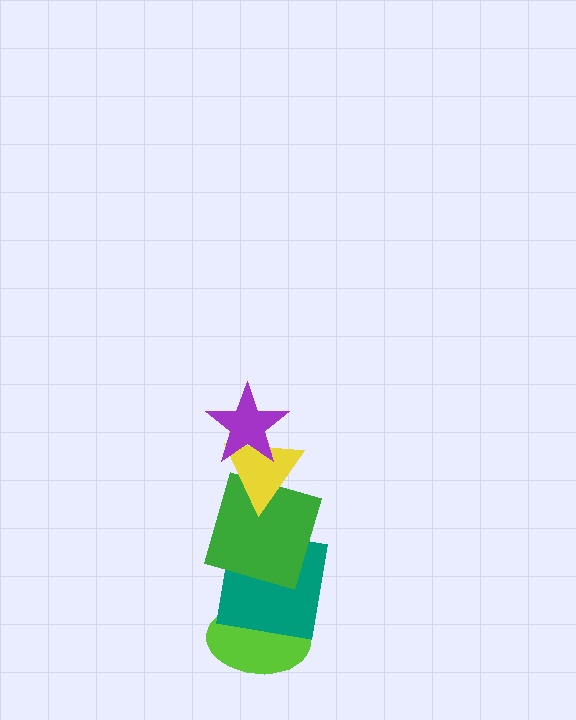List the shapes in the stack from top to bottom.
From top to bottom: the purple star, the yellow triangle, the green square, the teal square, the lime ellipse.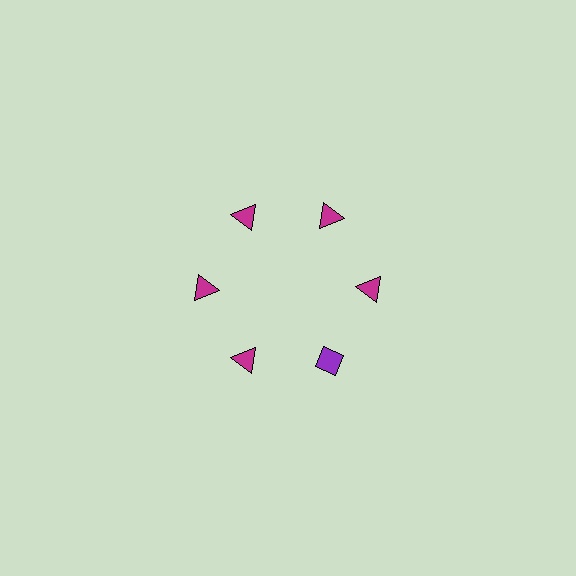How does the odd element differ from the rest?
It differs in both color (purple instead of magenta) and shape (diamond instead of triangle).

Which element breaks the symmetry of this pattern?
The purple diamond at roughly the 5 o'clock position breaks the symmetry. All other shapes are magenta triangles.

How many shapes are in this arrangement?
There are 6 shapes arranged in a ring pattern.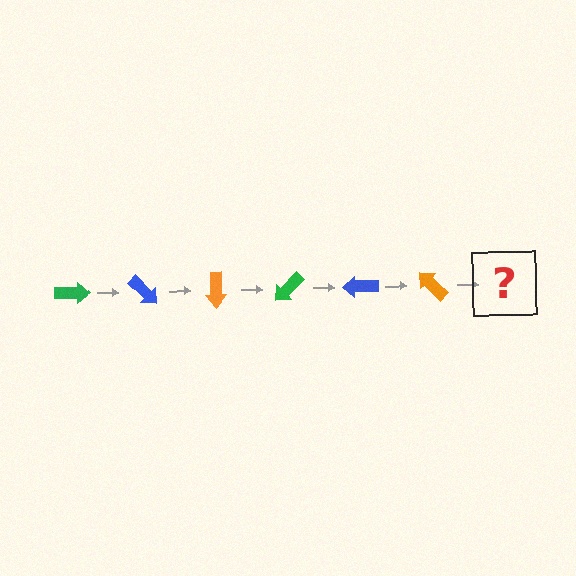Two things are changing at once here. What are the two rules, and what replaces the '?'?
The two rules are that it rotates 45 degrees each step and the color cycles through green, blue, and orange. The '?' should be a green arrow, rotated 270 degrees from the start.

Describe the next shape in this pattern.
It should be a green arrow, rotated 270 degrees from the start.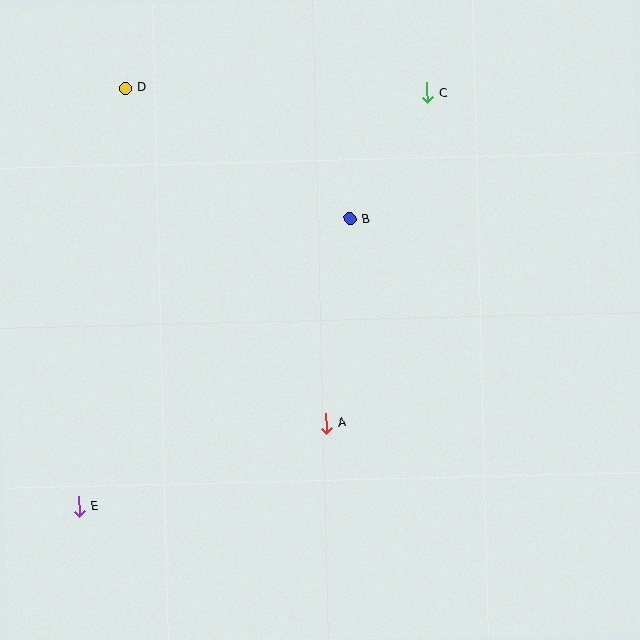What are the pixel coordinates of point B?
Point B is at (350, 219).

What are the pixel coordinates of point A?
Point A is at (326, 423).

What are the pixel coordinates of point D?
Point D is at (126, 88).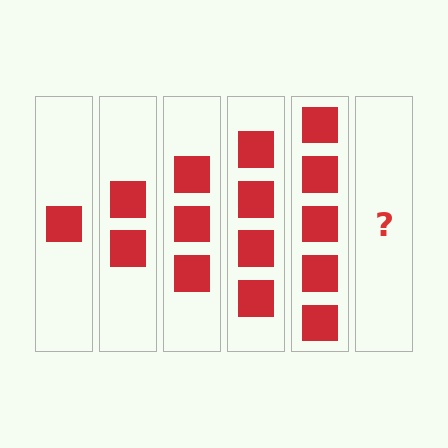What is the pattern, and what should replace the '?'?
The pattern is that each step adds one more square. The '?' should be 6 squares.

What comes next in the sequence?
The next element should be 6 squares.